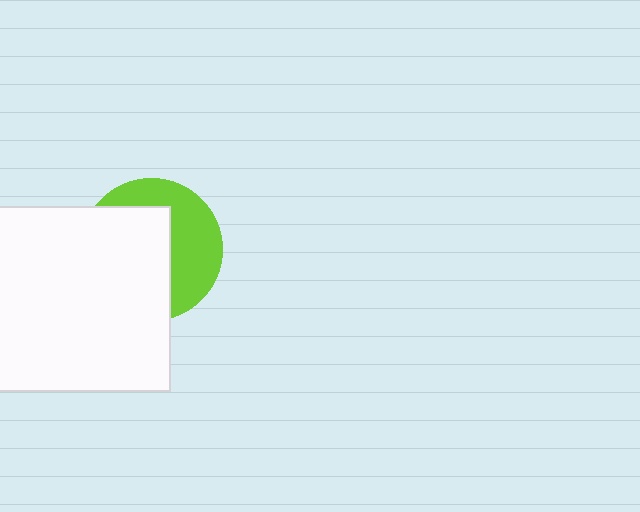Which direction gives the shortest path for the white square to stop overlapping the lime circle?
Moving left gives the shortest separation.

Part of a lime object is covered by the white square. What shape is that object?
It is a circle.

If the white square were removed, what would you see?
You would see the complete lime circle.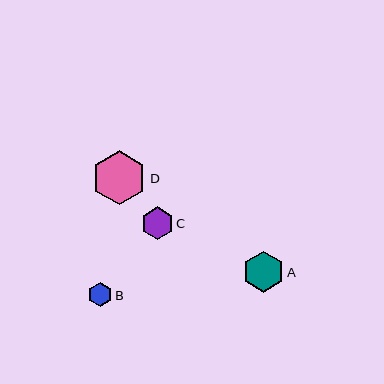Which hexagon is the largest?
Hexagon D is the largest with a size of approximately 54 pixels.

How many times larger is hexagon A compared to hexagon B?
Hexagon A is approximately 1.7 times the size of hexagon B.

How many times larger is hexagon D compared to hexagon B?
Hexagon D is approximately 2.2 times the size of hexagon B.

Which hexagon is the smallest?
Hexagon B is the smallest with a size of approximately 24 pixels.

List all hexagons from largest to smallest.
From largest to smallest: D, A, C, B.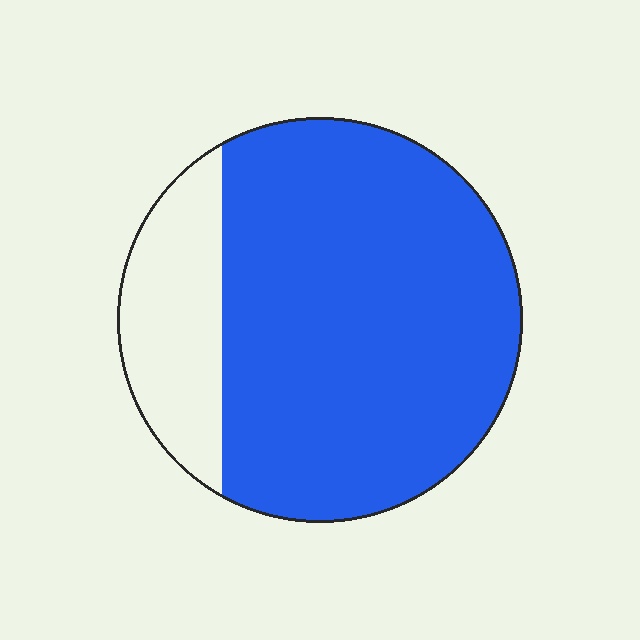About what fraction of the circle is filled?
About four fifths (4/5).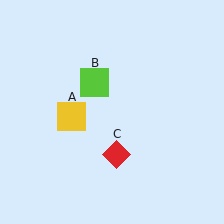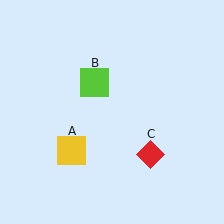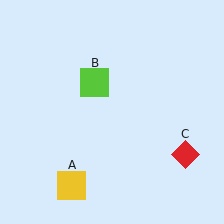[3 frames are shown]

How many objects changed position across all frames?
2 objects changed position: yellow square (object A), red diamond (object C).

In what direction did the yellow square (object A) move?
The yellow square (object A) moved down.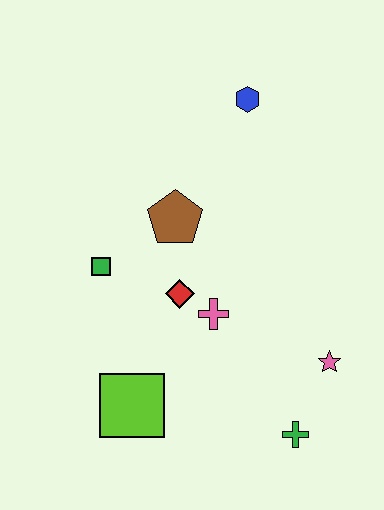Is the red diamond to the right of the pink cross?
No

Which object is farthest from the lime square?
The blue hexagon is farthest from the lime square.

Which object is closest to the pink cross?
The red diamond is closest to the pink cross.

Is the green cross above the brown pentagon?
No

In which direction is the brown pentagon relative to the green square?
The brown pentagon is to the right of the green square.